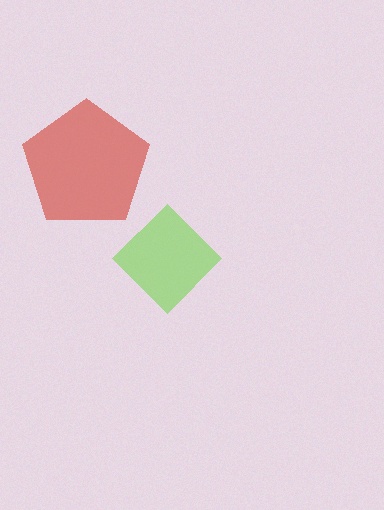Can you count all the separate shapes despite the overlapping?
Yes, there are 2 separate shapes.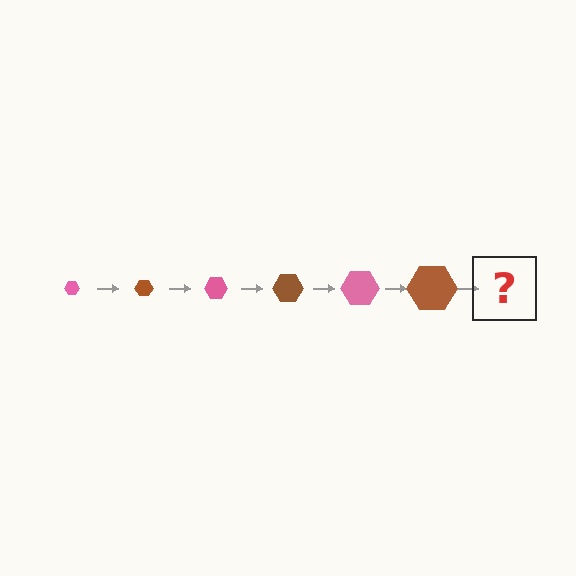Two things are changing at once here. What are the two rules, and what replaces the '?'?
The two rules are that the hexagon grows larger each step and the color cycles through pink and brown. The '?' should be a pink hexagon, larger than the previous one.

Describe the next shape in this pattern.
It should be a pink hexagon, larger than the previous one.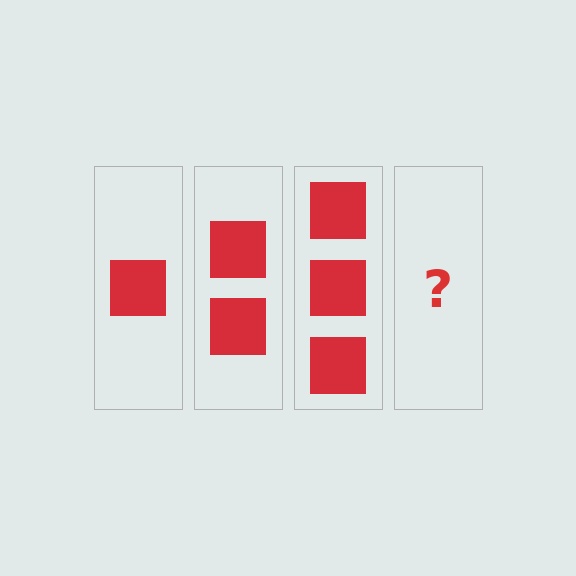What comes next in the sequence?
The next element should be 4 squares.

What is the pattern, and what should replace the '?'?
The pattern is that each step adds one more square. The '?' should be 4 squares.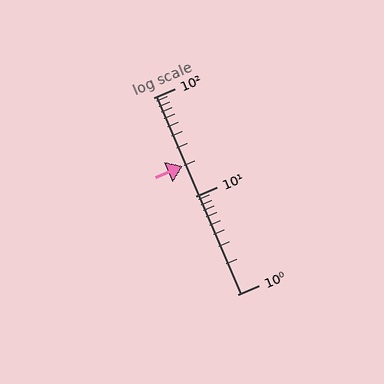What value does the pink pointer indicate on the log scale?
The pointer indicates approximately 20.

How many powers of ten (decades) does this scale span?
The scale spans 2 decades, from 1 to 100.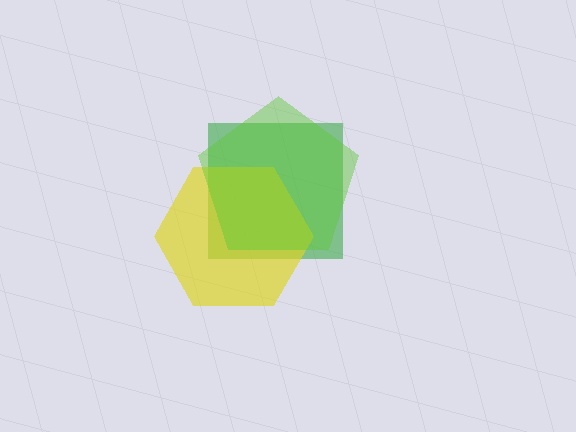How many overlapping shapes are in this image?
There are 3 overlapping shapes in the image.